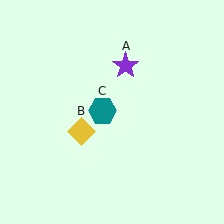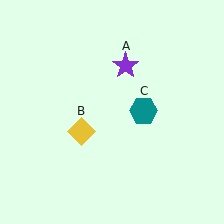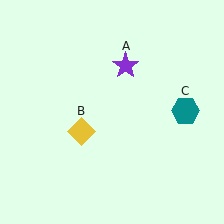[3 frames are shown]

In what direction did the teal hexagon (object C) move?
The teal hexagon (object C) moved right.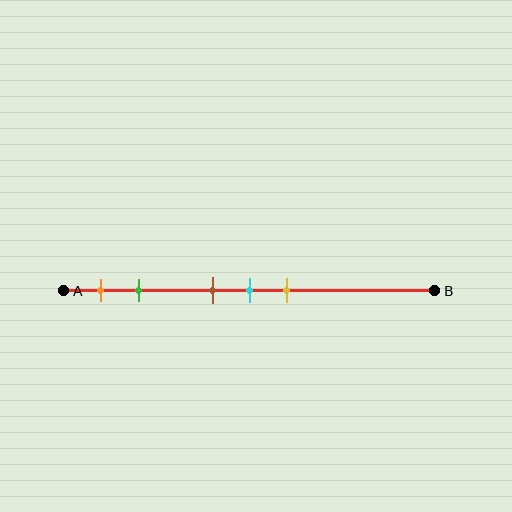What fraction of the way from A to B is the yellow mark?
The yellow mark is approximately 60% (0.6) of the way from A to B.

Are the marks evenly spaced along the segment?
No, the marks are not evenly spaced.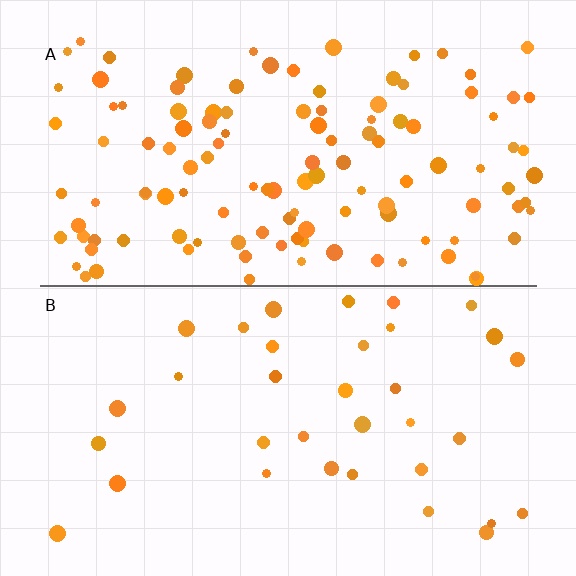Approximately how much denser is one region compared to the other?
Approximately 3.5× — region A over region B.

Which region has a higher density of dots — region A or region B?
A (the top).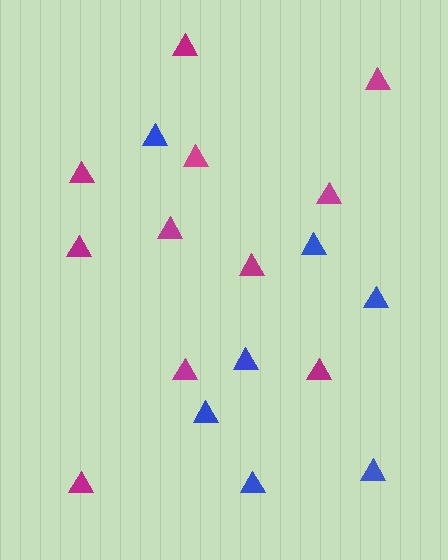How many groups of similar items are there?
There are 2 groups: one group of magenta triangles (11) and one group of blue triangles (7).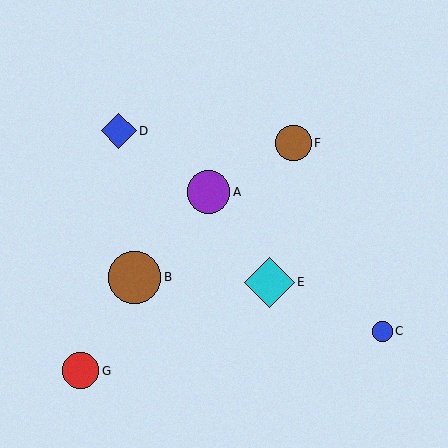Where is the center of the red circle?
The center of the red circle is at (81, 371).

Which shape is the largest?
The brown circle (labeled B) is the largest.